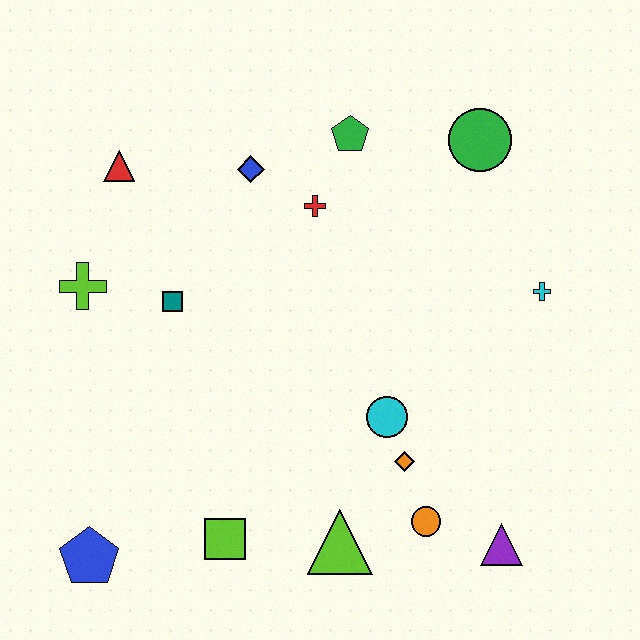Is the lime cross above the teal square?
Yes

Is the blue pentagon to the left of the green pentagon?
Yes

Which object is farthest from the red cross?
The blue pentagon is farthest from the red cross.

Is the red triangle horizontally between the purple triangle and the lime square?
No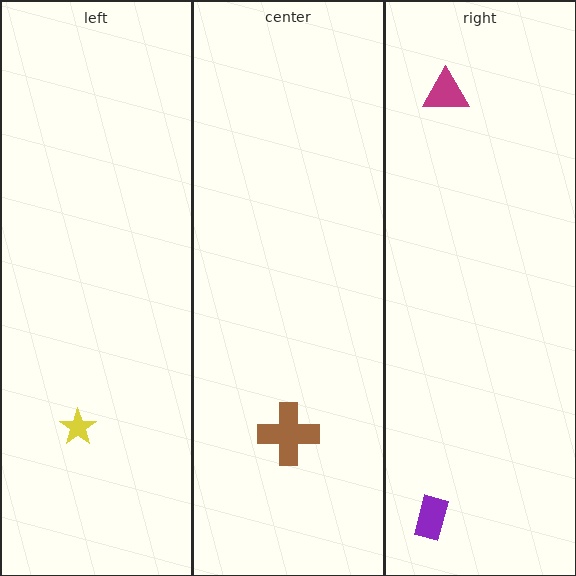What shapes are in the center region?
The brown cross.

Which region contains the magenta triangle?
The right region.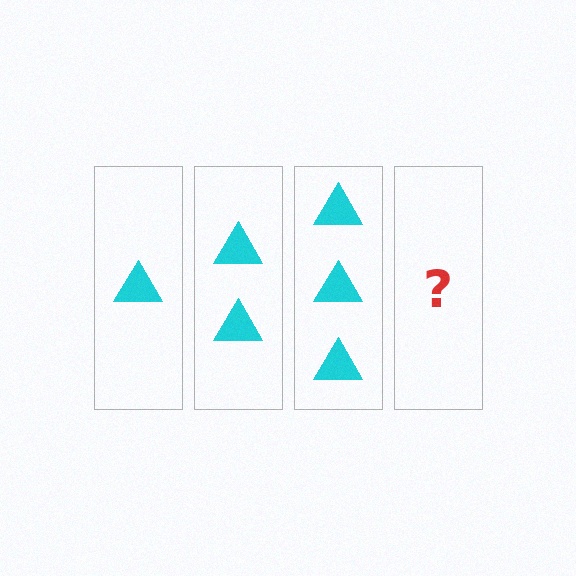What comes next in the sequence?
The next element should be 4 triangles.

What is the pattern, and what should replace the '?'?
The pattern is that each step adds one more triangle. The '?' should be 4 triangles.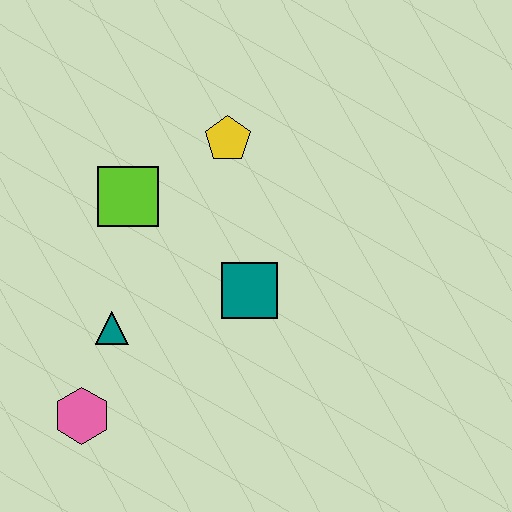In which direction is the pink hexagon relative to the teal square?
The pink hexagon is to the left of the teal square.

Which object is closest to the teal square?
The teal triangle is closest to the teal square.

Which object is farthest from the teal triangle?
The yellow pentagon is farthest from the teal triangle.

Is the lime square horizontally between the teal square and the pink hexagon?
Yes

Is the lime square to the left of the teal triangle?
No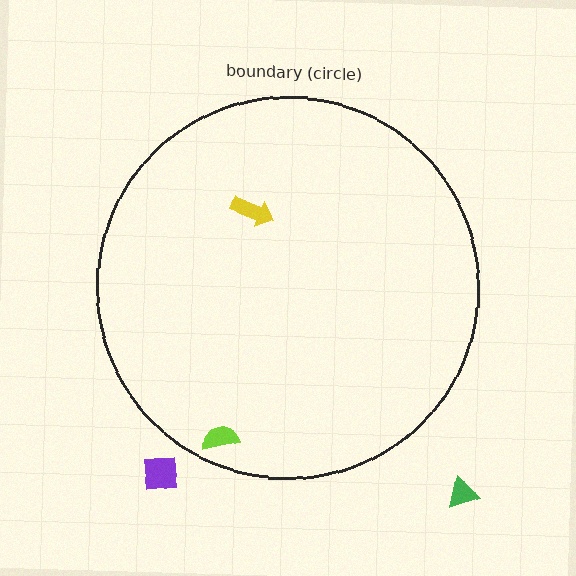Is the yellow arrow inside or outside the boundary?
Inside.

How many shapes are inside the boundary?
2 inside, 2 outside.